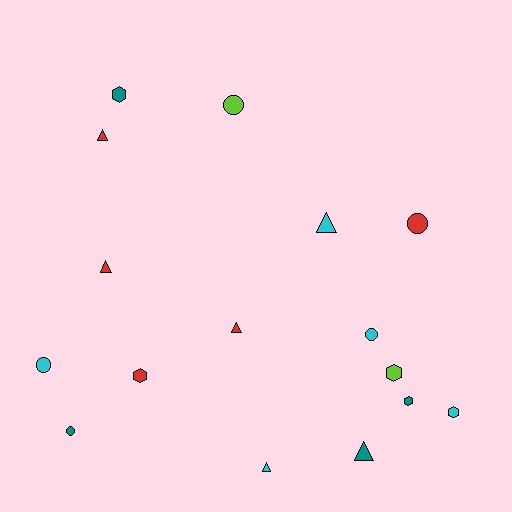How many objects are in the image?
There are 16 objects.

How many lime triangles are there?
There are no lime triangles.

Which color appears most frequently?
Red, with 5 objects.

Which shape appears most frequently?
Triangle, with 6 objects.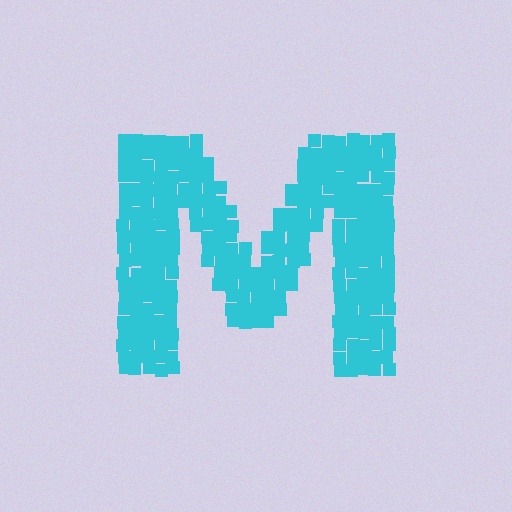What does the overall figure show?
The overall figure shows the letter M.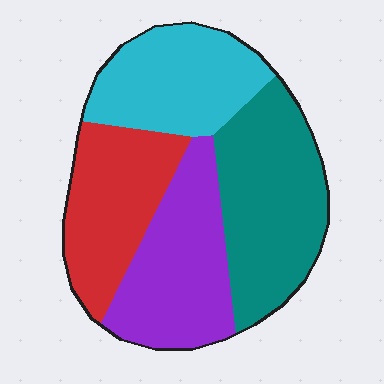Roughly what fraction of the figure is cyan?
Cyan takes up about one quarter (1/4) of the figure.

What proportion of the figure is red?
Red takes up between a sixth and a third of the figure.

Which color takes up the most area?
Teal, at roughly 30%.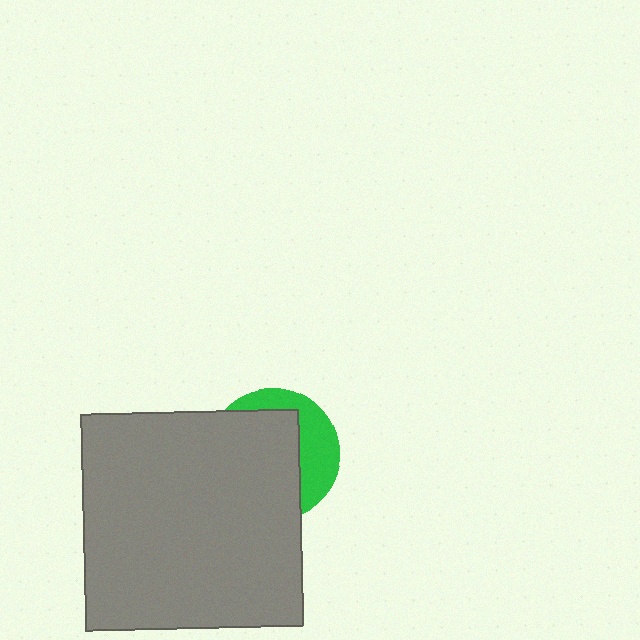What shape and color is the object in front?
The object in front is a gray square.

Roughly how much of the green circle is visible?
A small part of it is visible (roughly 33%).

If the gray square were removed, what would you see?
You would see the complete green circle.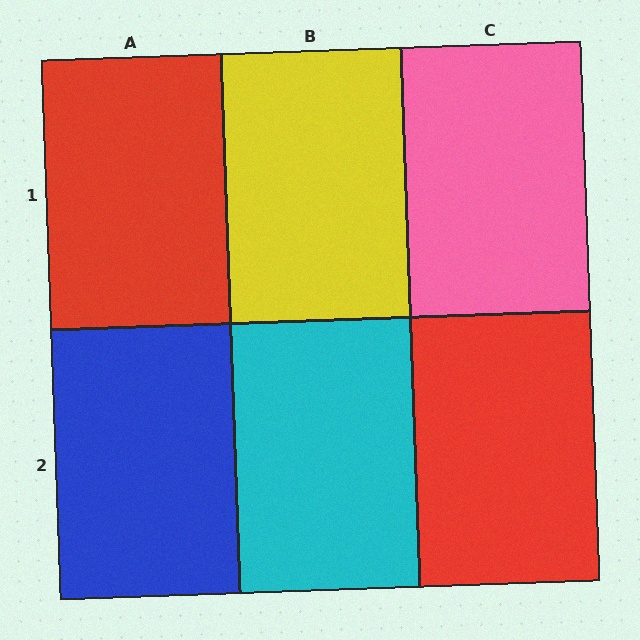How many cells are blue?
1 cell is blue.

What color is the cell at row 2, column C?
Red.